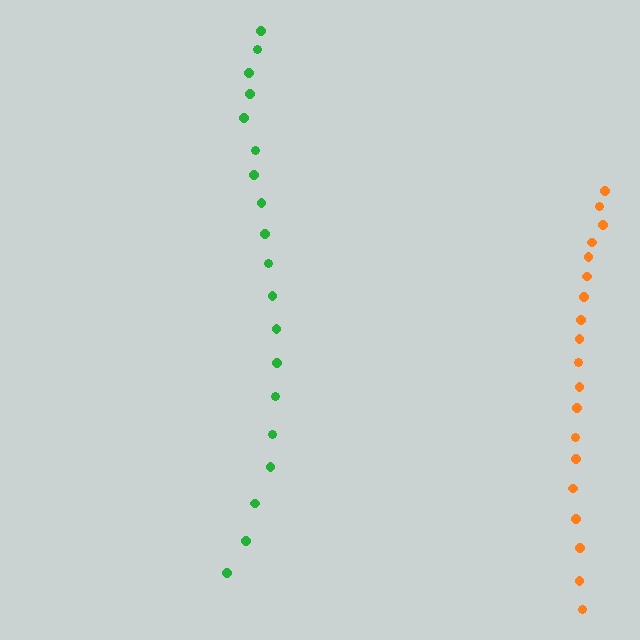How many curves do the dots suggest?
There are 2 distinct paths.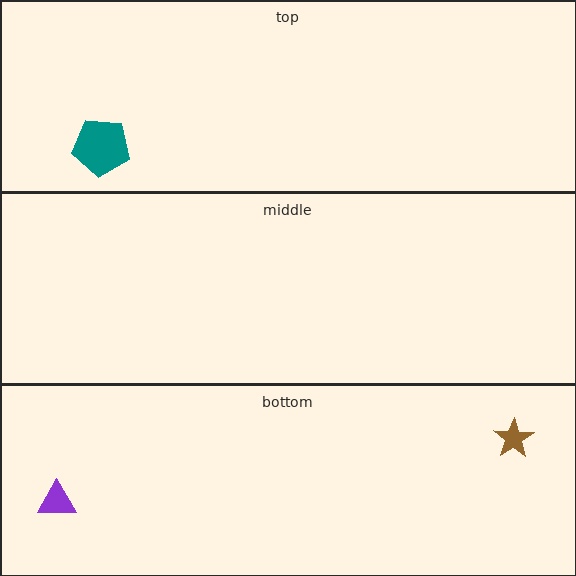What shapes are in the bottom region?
The purple triangle, the brown star.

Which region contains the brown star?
The bottom region.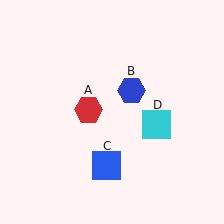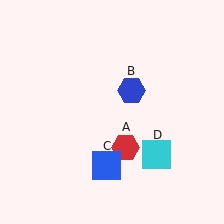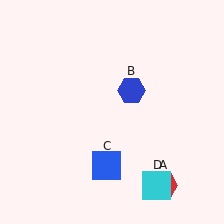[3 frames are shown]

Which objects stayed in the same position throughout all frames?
Blue hexagon (object B) and blue square (object C) remained stationary.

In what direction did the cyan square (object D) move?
The cyan square (object D) moved down.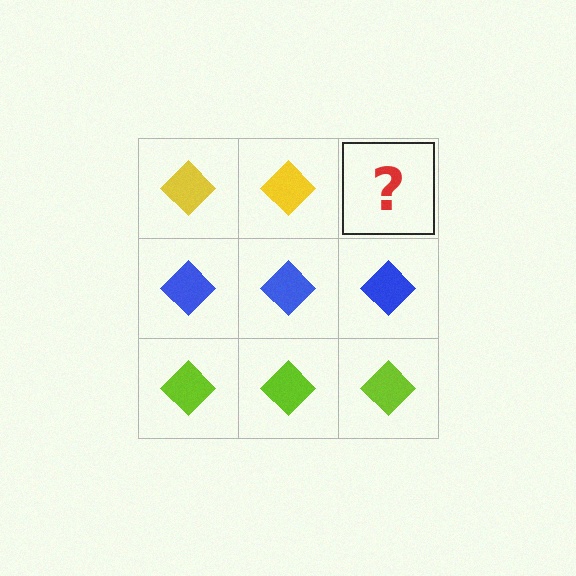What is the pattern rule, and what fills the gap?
The rule is that each row has a consistent color. The gap should be filled with a yellow diamond.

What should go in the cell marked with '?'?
The missing cell should contain a yellow diamond.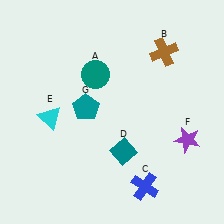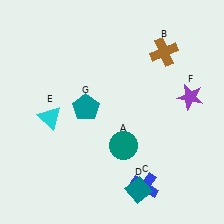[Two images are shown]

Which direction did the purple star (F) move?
The purple star (F) moved up.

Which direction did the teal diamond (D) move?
The teal diamond (D) moved down.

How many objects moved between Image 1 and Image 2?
3 objects moved between the two images.